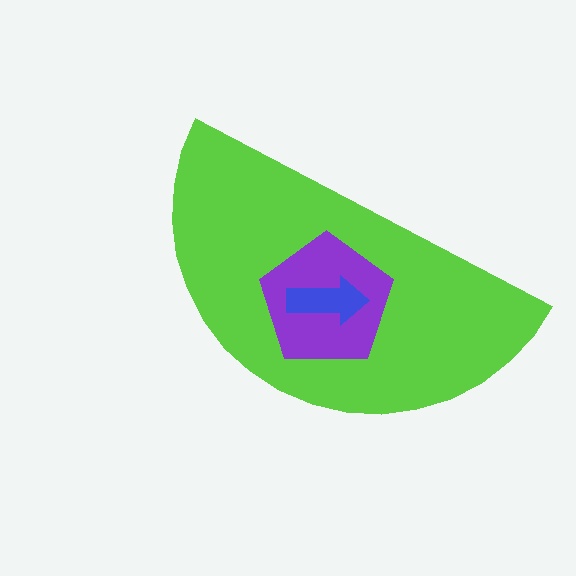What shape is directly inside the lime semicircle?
The purple pentagon.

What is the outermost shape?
The lime semicircle.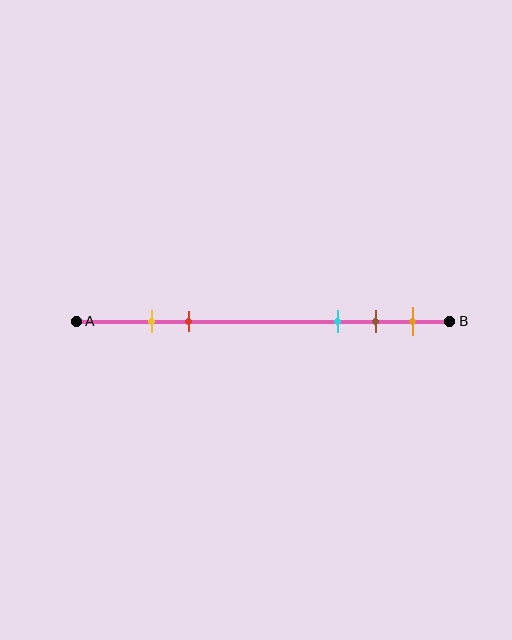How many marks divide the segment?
There are 5 marks dividing the segment.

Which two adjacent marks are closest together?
The yellow and red marks are the closest adjacent pair.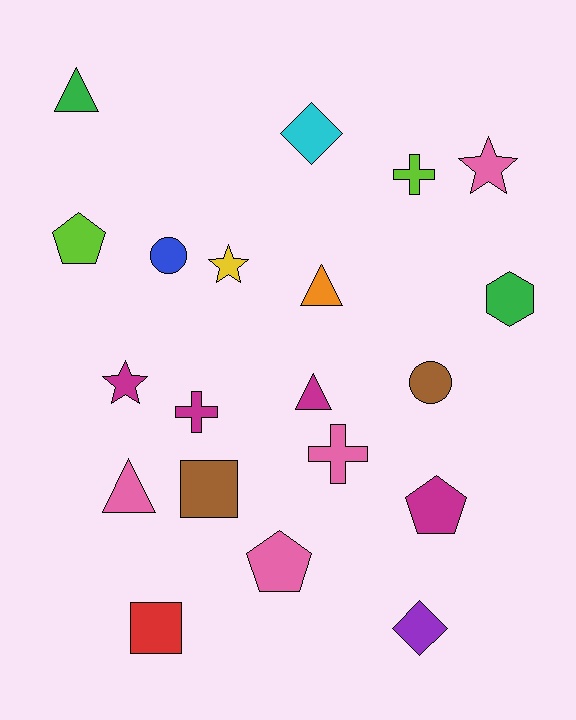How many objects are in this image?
There are 20 objects.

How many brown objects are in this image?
There are 2 brown objects.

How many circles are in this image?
There are 2 circles.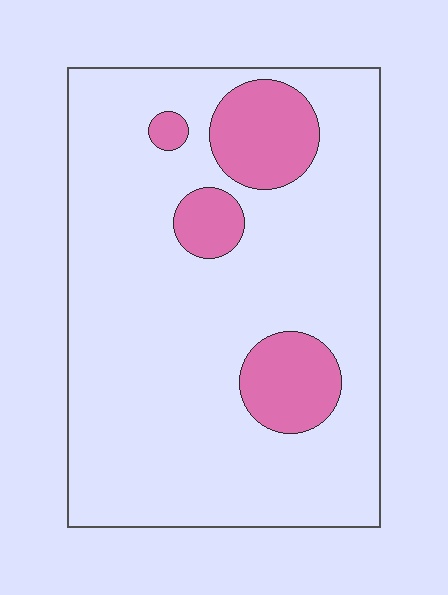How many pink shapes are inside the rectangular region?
4.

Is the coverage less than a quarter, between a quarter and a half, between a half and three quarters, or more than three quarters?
Less than a quarter.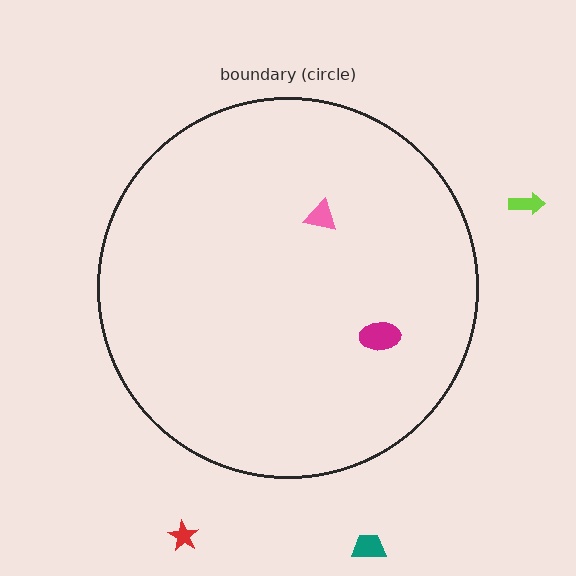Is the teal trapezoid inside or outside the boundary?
Outside.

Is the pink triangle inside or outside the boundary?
Inside.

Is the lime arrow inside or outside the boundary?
Outside.